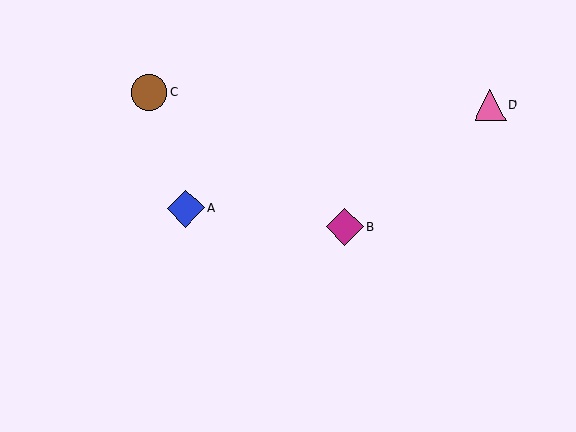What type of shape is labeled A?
Shape A is a blue diamond.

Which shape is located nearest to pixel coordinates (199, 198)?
The blue diamond (labeled A) at (186, 208) is nearest to that location.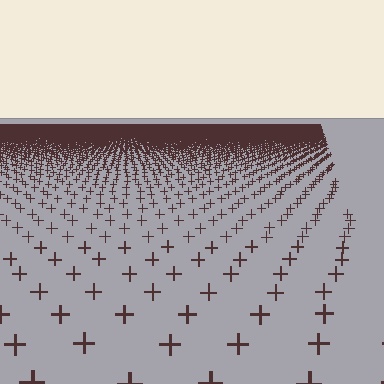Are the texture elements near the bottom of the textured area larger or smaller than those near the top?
Larger. Near the bottom, elements are closer to the viewer and appear at a bigger on-screen size.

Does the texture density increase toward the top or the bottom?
Density increases toward the top.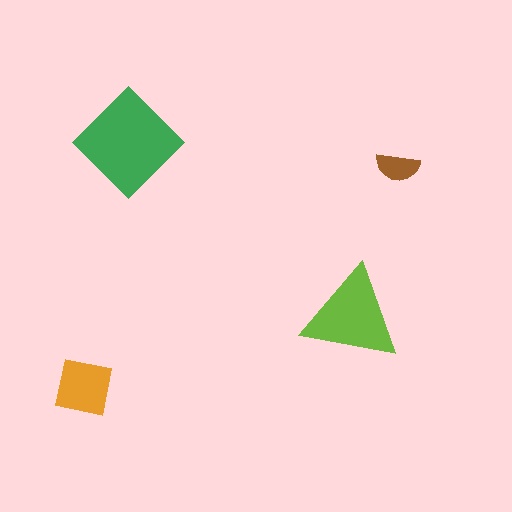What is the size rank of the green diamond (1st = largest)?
1st.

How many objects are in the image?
There are 4 objects in the image.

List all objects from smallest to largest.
The brown semicircle, the orange square, the lime triangle, the green diamond.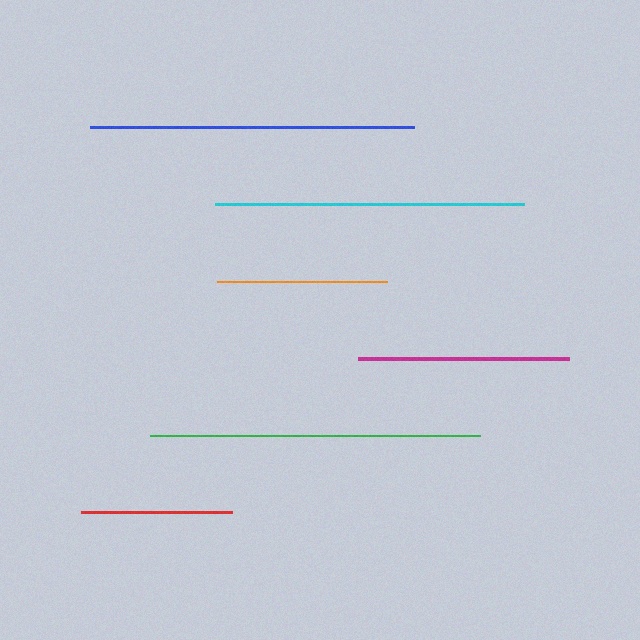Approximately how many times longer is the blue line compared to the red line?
The blue line is approximately 2.1 times the length of the red line.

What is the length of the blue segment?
The blue segment is approximately 324 pixels long.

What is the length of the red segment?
The red segment is approximately 151 pixels long.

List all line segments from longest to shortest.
From longest to shortest: green, blue, cyan, magenta, orange, red.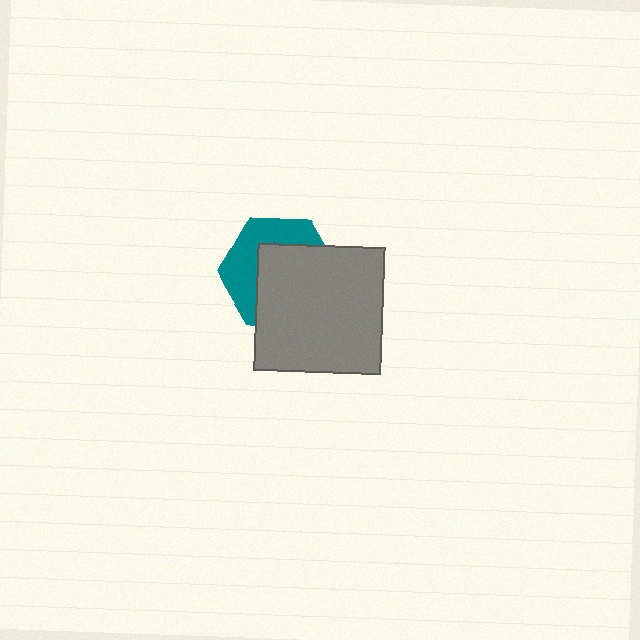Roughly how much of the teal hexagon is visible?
A small part of it is visible (roughly 42%).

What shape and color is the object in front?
The object in front is a gray square.